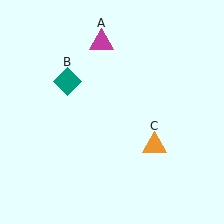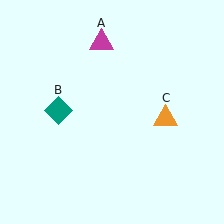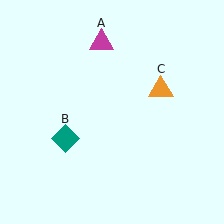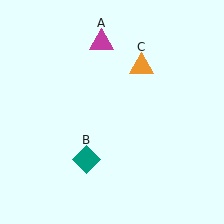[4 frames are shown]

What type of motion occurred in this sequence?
The teal diamond (object B), orange triangle (object C) rotated counterclockwise around the center of the scene.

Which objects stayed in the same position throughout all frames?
Magenta triangle (object A) remained stationary.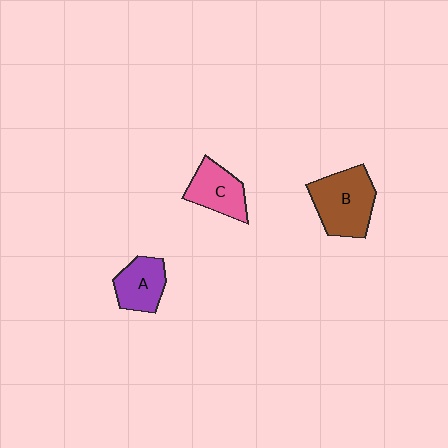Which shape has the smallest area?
Shape A (purple).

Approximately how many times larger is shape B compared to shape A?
Approximately 1.5 times.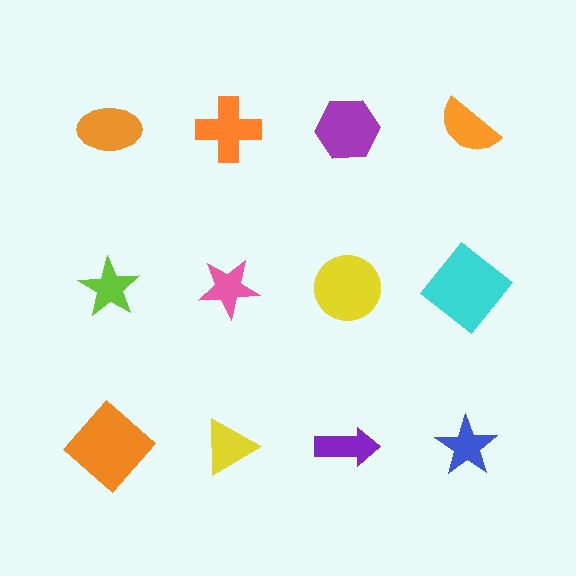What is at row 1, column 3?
A purple hexagon.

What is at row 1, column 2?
An orange cross.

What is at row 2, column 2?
A pink star.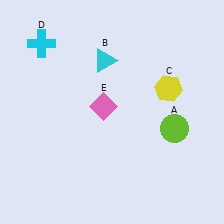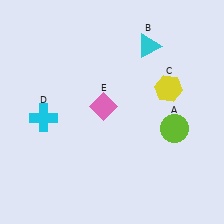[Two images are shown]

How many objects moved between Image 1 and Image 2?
2 objects moved between the two images.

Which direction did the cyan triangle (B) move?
The cyan triangle (B) moved right.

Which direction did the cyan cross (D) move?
The cyan cross (D) moved down.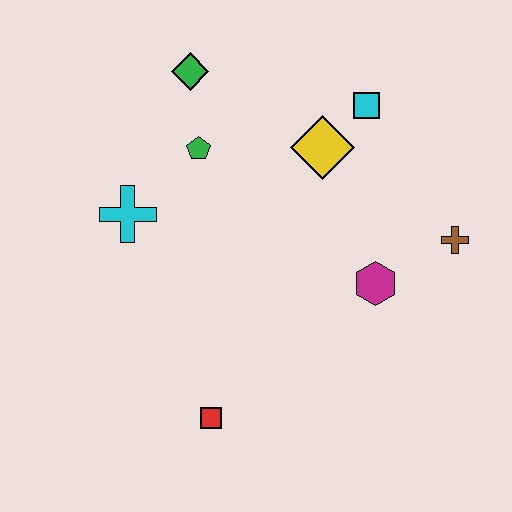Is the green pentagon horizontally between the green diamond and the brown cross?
Yes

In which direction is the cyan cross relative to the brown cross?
The cyan cross is to the left of the brown cross.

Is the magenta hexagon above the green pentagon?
No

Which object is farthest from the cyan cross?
The brown cross is farthest from the cyan cross.